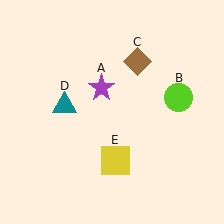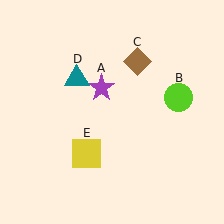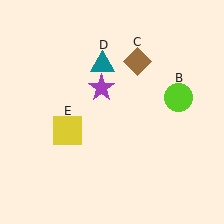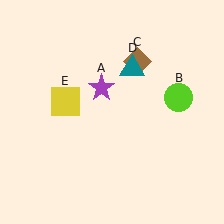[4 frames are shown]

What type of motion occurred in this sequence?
The teal triangle (object D), yellow square (object E) rotated clockwise around the center of the scene.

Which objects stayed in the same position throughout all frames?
Purple star (object A) and lime circle (object B) and brown diamond (object C) remained stationary.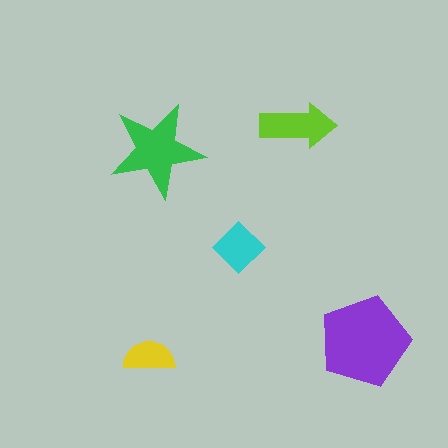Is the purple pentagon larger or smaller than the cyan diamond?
Larger.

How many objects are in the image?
There are 5 objects in the image.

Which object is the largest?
The purple pentagon.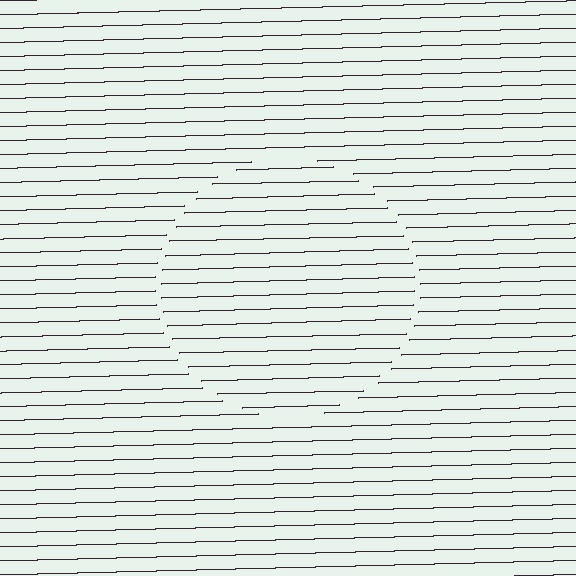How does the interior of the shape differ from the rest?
The interior of the shape contains the same grating, shifted by half a period — the contour is defined by the phase discontinuity where line-ends from the inner and outer gratings abut.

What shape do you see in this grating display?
An illusory circle. The interior of the shape contains the same grating, shifted by half a period — the contour is defined by the phase discontinuity where line-ends from the inner and outer gratings abut.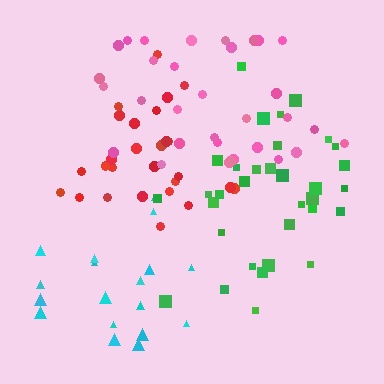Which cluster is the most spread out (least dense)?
Cyan.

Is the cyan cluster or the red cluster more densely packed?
Red.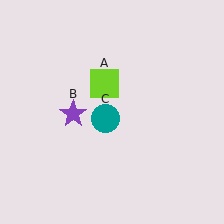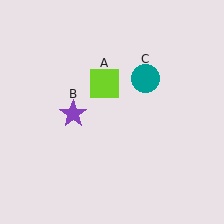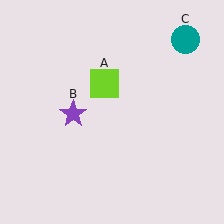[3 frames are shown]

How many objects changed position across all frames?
1 object changed position: teal circle (object C).